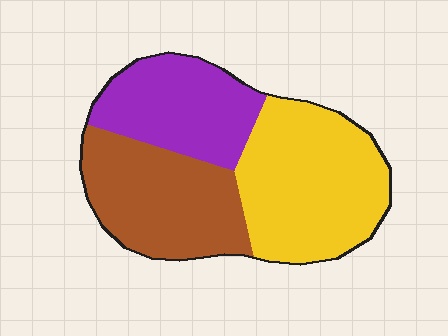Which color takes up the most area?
Yellow, at roughly 40%.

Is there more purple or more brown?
Brown.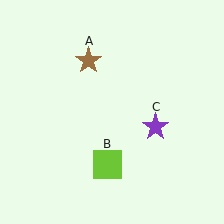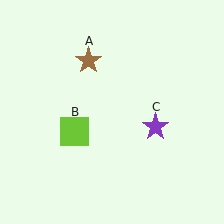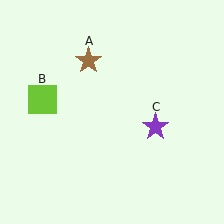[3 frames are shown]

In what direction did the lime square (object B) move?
The lime square (object B) moved up and to the left.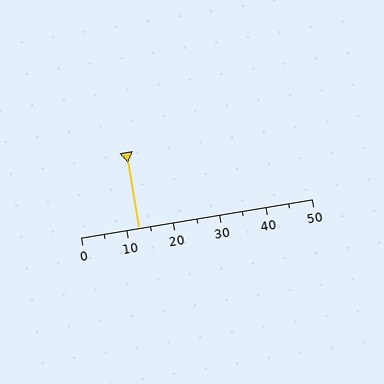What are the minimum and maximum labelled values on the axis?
The axis runs from 0 to 50.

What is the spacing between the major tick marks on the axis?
The major ticks are spaced 10 apart.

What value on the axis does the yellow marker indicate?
The marker indicates approximately 12.5.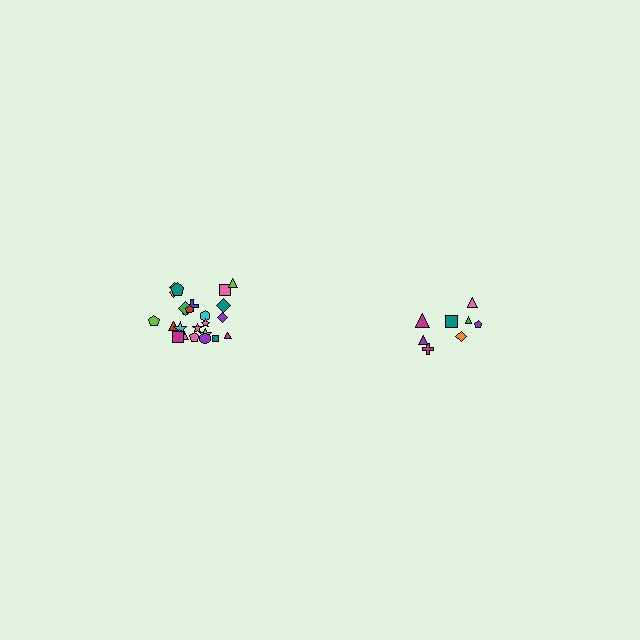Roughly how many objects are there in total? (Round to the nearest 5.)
Roughly 35 objects in total.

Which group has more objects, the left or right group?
The left group.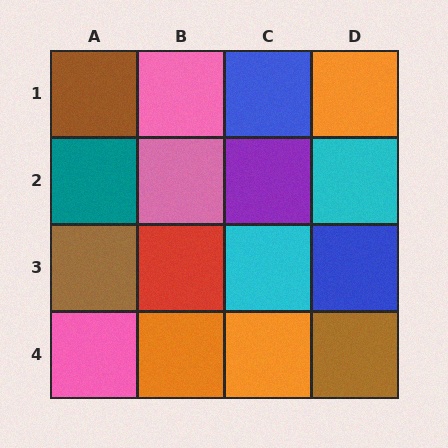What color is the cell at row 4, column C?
Orange.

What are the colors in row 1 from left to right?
Brown, pink, blue, orange.